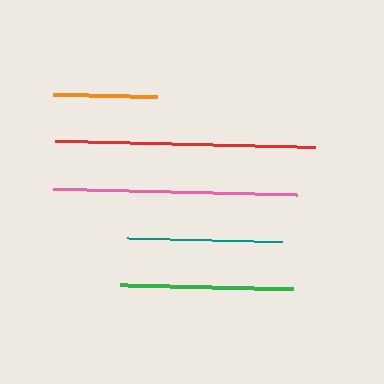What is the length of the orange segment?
The orange segment is approximately 104 pixels long.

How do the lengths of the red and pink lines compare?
The red and pink lines are approximately the same length.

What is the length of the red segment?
The red segment is approximately 260 pixels long.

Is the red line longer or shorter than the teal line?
The red line is longer than the teal line.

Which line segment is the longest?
The red line is the longest at approximately 260 pixels.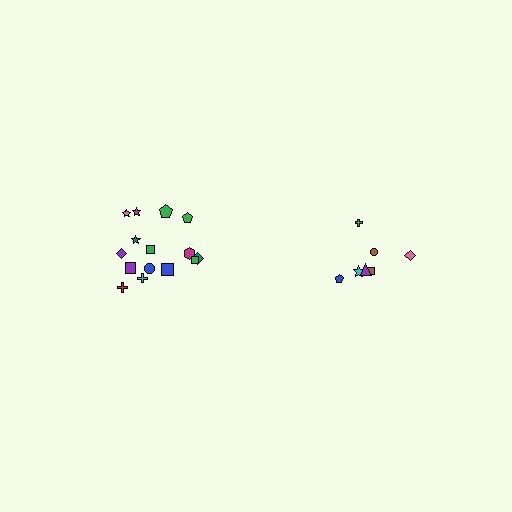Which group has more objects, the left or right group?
The left group.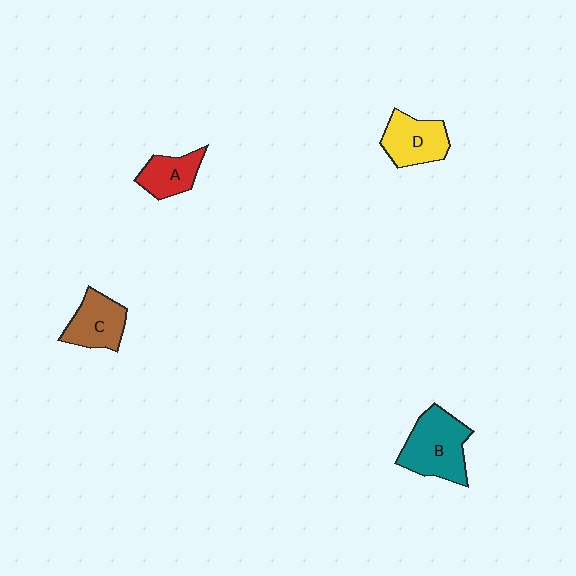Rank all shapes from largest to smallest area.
From largest to smallest: B (teal), D (yellow), C (brown), A (red).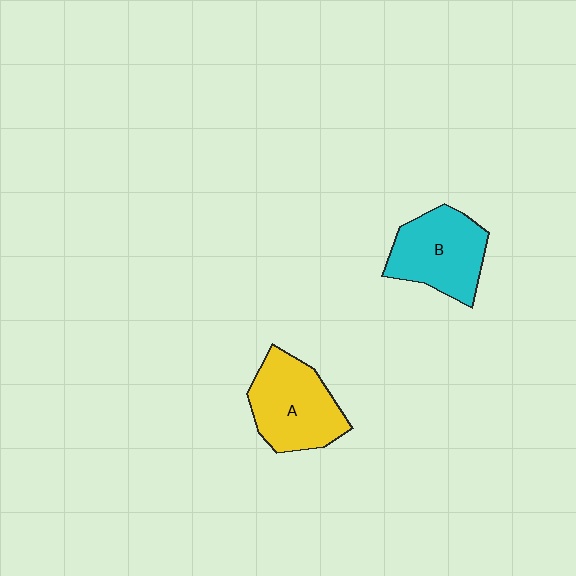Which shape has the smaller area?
Shape B (cyan).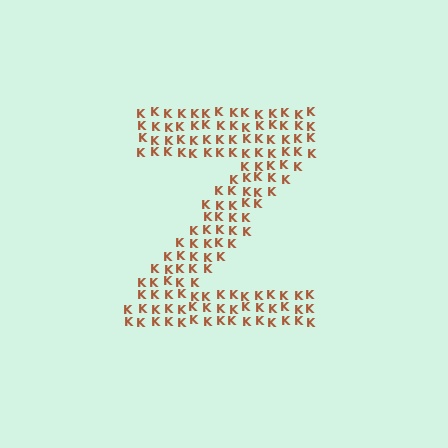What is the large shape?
The large shape is the letter Z.